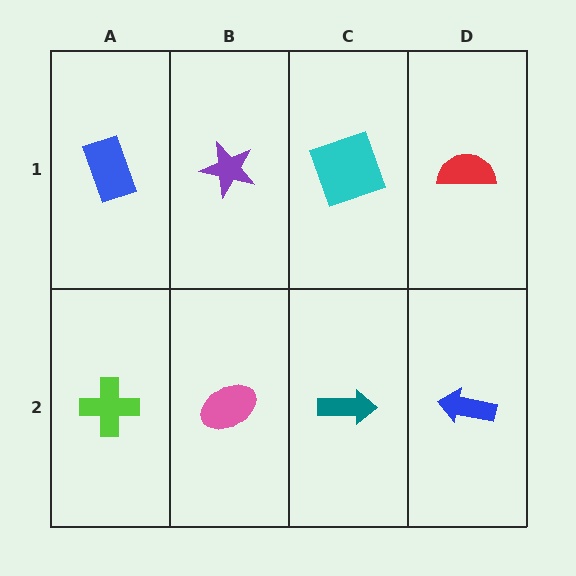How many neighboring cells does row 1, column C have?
3.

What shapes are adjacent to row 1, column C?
A teal arrow (row 2, column C), a purple star (row 1, column B), a red semicircle (row 1, column D).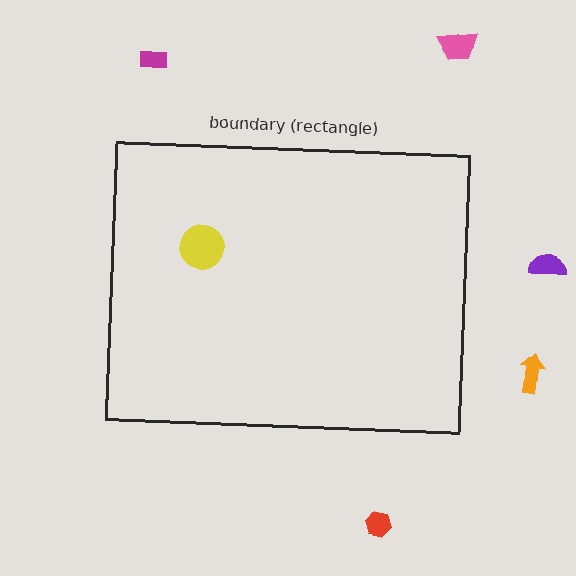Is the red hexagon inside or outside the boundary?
Outside.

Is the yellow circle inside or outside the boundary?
Inside.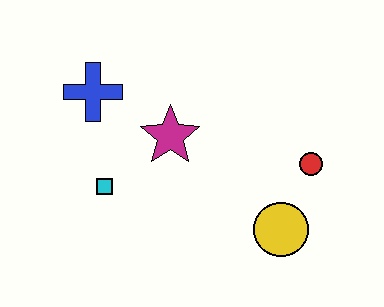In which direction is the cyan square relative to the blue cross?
The cyan square is below the blue cross.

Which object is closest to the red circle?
The yellow circle is closest to the red circle.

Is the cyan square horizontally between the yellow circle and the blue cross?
Yes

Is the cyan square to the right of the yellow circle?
No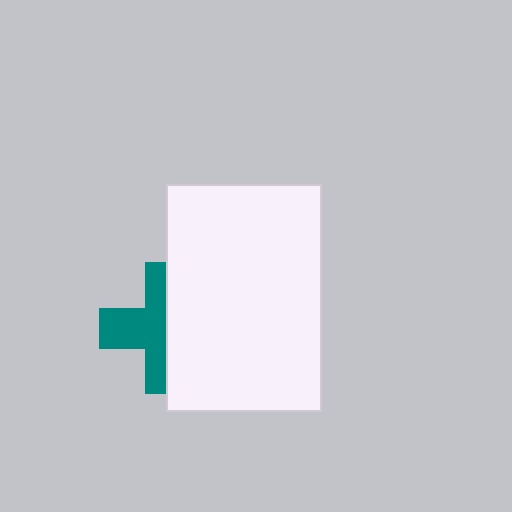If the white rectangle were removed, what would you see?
You would see the complete teal cross.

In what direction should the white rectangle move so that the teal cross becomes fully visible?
The white rectangle should move right. That is the shortest direction to clear the overlap and leave the teal cross fully visible.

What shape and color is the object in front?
The object in front is a white rectangle.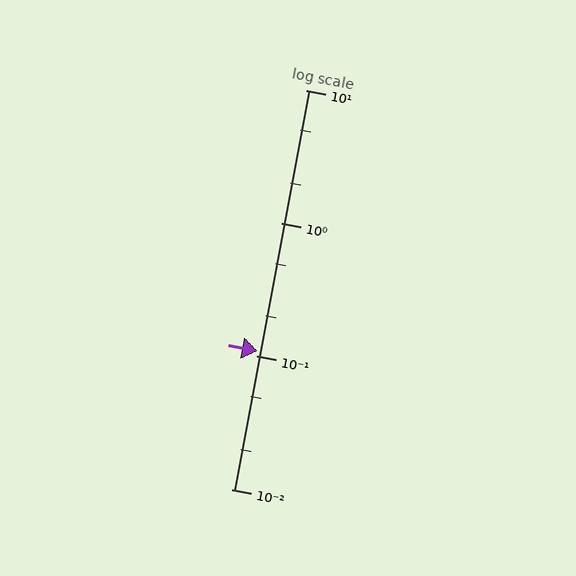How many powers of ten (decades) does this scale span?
The scale spans 3 decades, from 0.01 to 10.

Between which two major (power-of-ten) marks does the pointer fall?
The pointer is between 0.1 and 1.